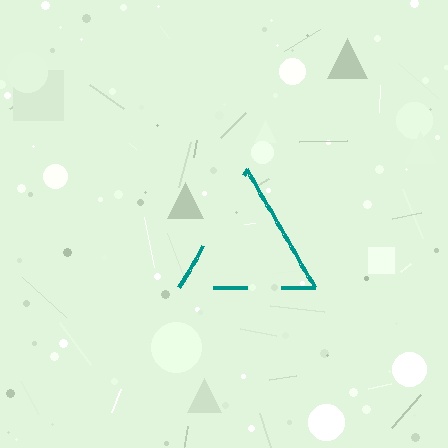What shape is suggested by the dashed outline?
The dashed outline suggests a triangle.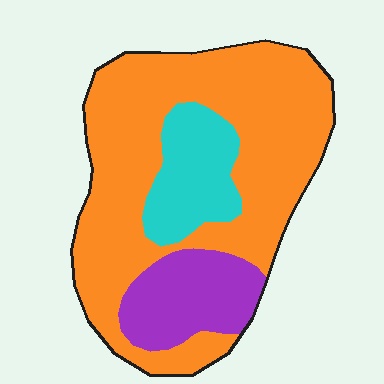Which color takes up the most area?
Orange, at roughly 70%.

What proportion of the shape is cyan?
Cyan takes up less than a sixth of the shape.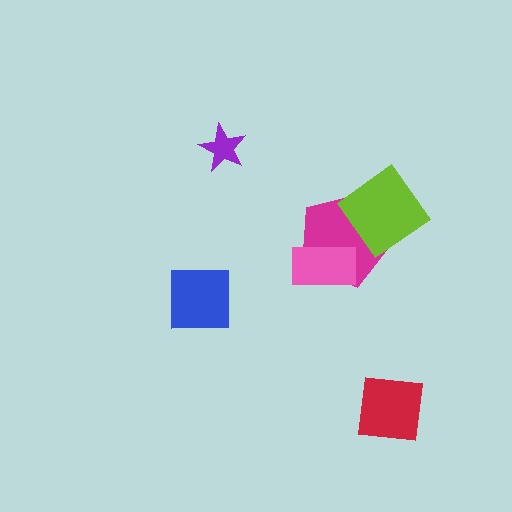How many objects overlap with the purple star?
0 objects overlap with the purple star.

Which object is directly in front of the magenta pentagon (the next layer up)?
The pink rectangle is directly in front of the magenta pentagon.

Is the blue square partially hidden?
No, no other shape covers it.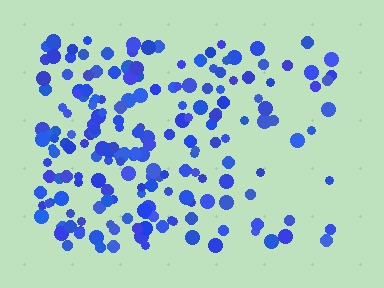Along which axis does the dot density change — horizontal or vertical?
Horizontal.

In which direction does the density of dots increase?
From right to left, with the left side densest.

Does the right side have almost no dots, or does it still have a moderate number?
Still a moderate number, just noticeably fewer than the left.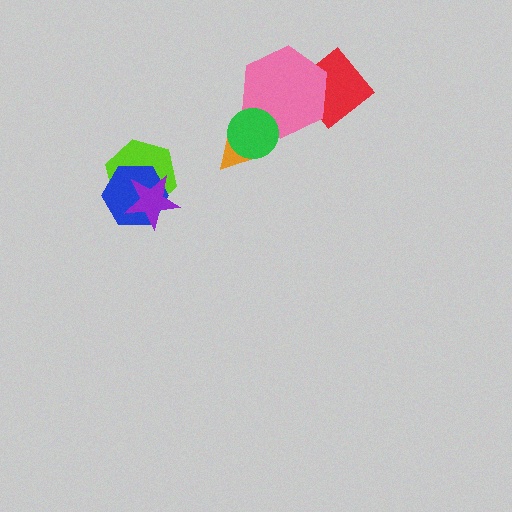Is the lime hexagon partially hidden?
Yes, it is partially covered by another shape.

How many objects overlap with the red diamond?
1 object overlaps with the red diamond.